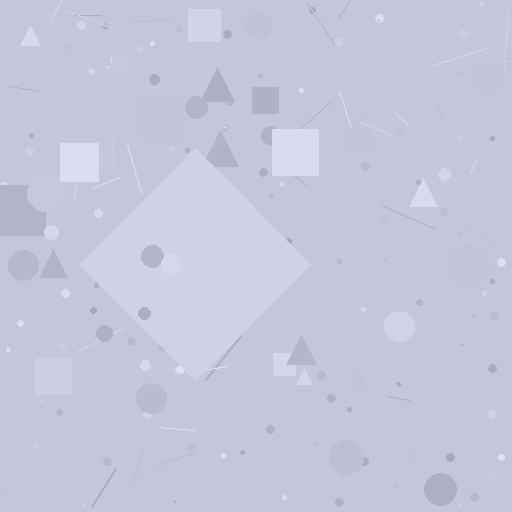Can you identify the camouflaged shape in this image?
The camouflaged shape is a diamond.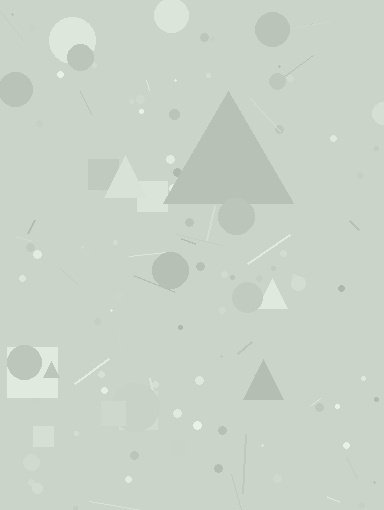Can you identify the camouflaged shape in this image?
The camouflaged shape is a triangle.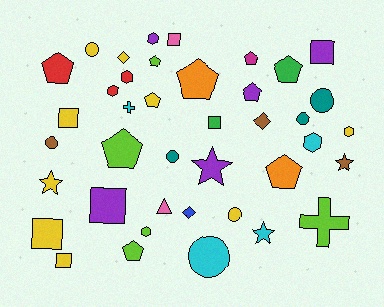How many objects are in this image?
There are 40 objects.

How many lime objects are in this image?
There are 5 lime objects.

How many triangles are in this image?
There is 1 triangle.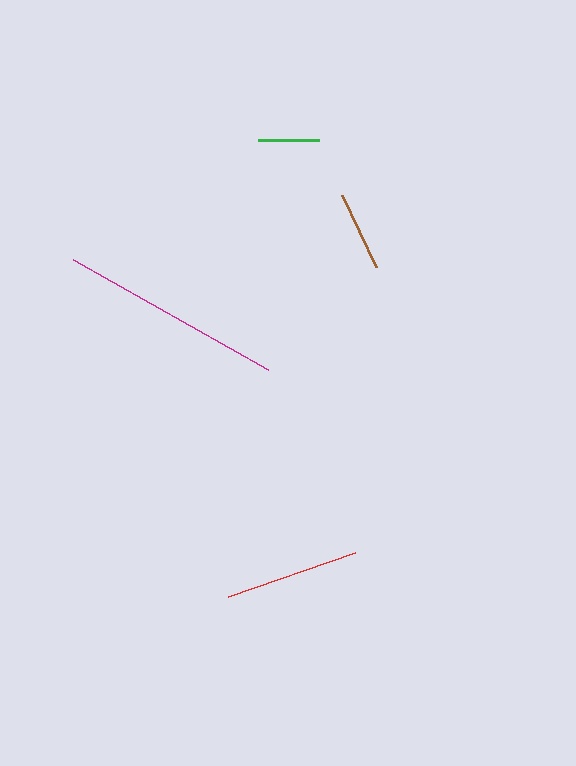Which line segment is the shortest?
The green line is the shortest at approximately 60 pixels.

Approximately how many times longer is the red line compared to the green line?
The red line is approximately 2.2 times the length of the green line.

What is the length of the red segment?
The red segment is approximately 134 pixels long.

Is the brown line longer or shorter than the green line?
The brown line is longer than the green line.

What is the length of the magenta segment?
The magenta segment is approximately 223 pixels long.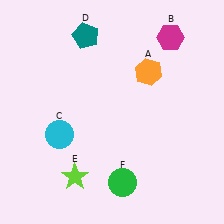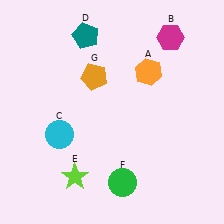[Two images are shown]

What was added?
An orange pentagon (G) was added in Image 2.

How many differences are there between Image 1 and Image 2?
There is 1 difference between the two images.